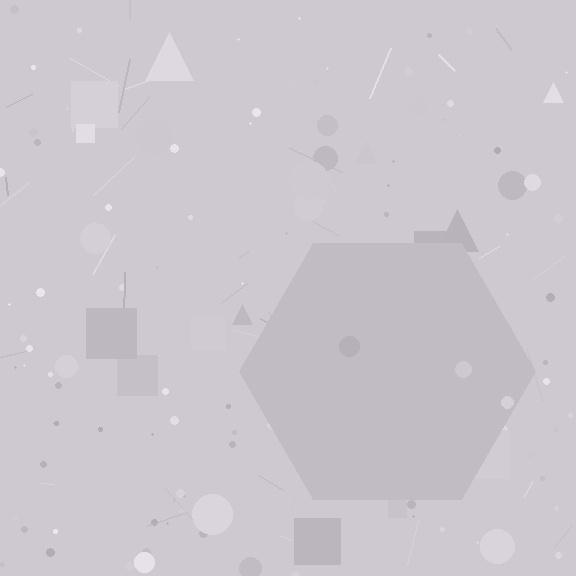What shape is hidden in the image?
A hexagon is hidden in the image.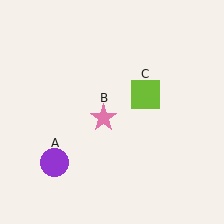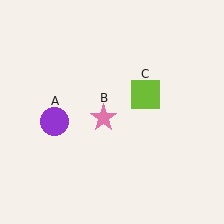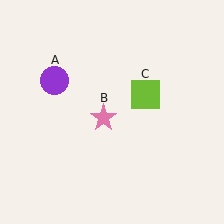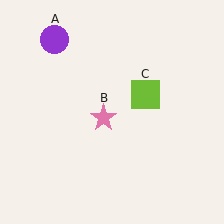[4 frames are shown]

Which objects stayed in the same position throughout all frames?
Pink star (object B) and lime square (object C) remained stationary.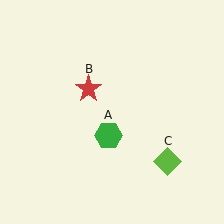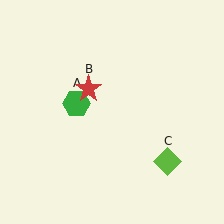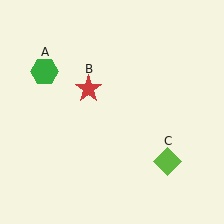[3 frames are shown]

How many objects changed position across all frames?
1 object changed position: green hexagon (object A).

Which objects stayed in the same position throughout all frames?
Red star (object B) and lime diamond (object C) remained stationary.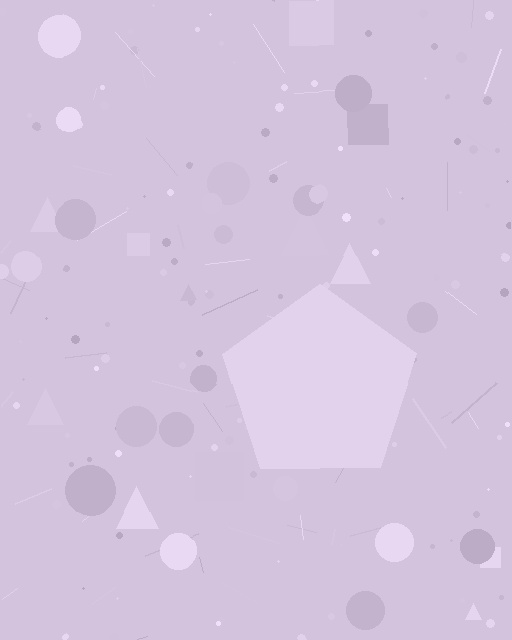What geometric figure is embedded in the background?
A pentagon is embedded in the background.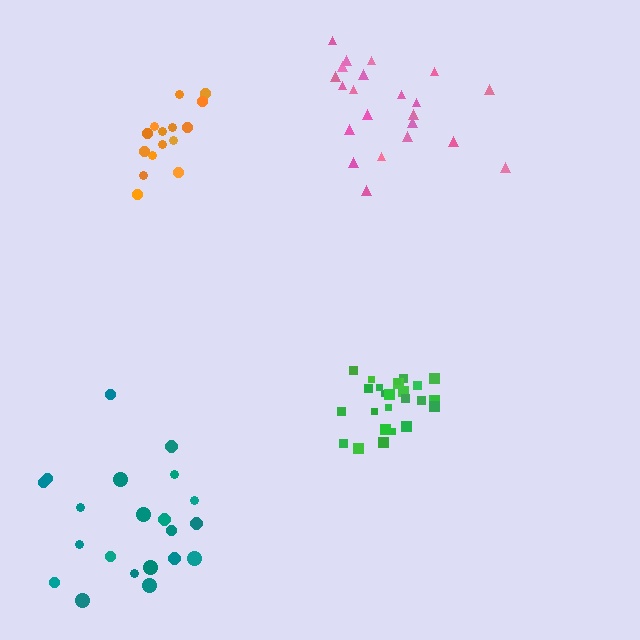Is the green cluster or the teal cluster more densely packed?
Green.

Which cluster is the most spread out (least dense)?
Teal.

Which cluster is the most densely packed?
Green.